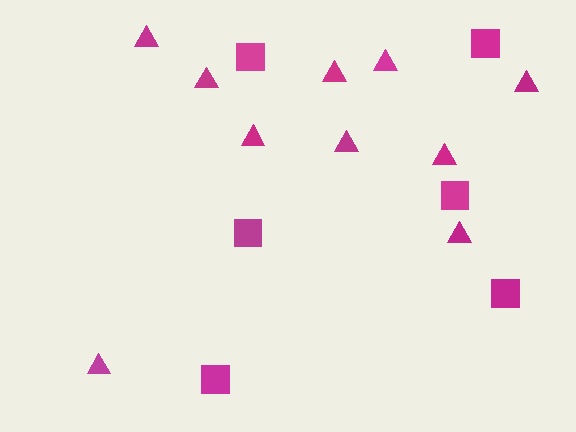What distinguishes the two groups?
There are 2 groups: one group of squares (6) and one group of triangles (10).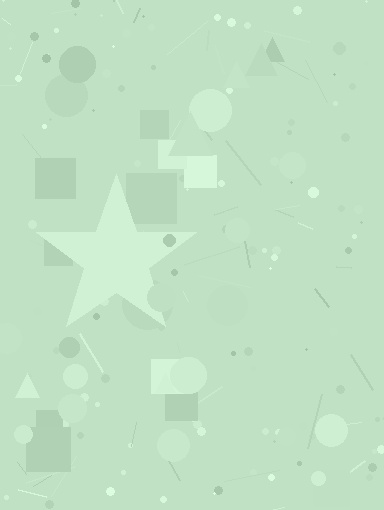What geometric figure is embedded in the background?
A star is embedded in the background.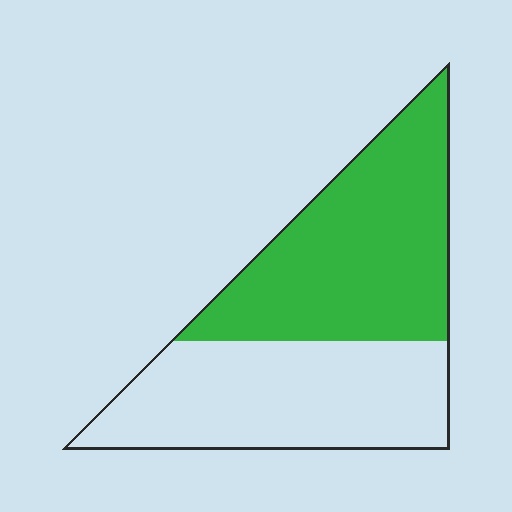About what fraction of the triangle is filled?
About one half (1/2).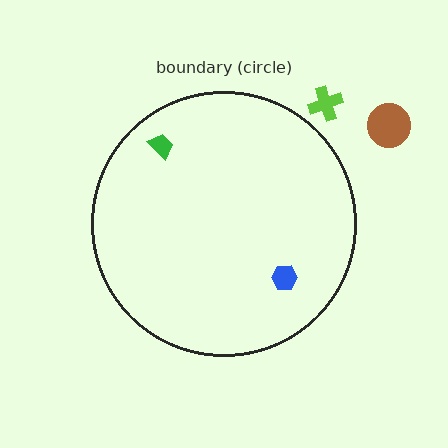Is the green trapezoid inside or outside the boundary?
Inside.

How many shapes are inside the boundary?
2 inside, 2 outside.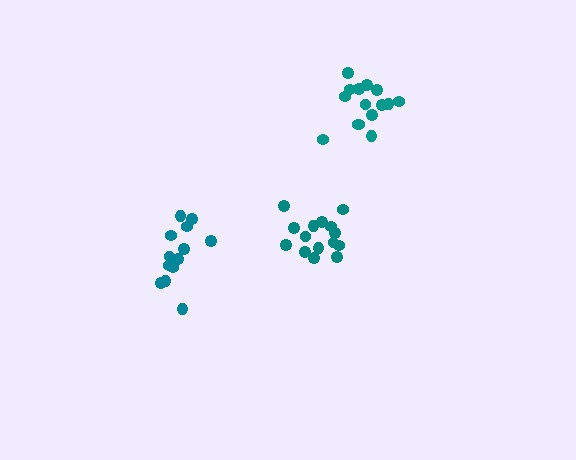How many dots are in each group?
Group 1: 15 dots, Group 2: 13 dots, Group 3: 15 dots (43 total).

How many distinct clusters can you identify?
There are 3 distinct clusters.